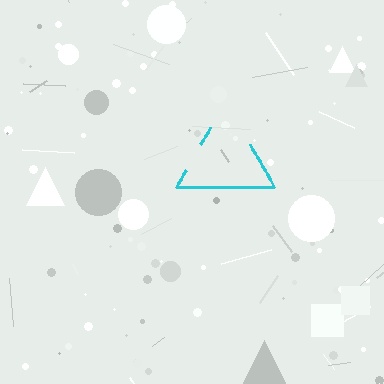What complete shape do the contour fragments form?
The contour fragments form a triangle.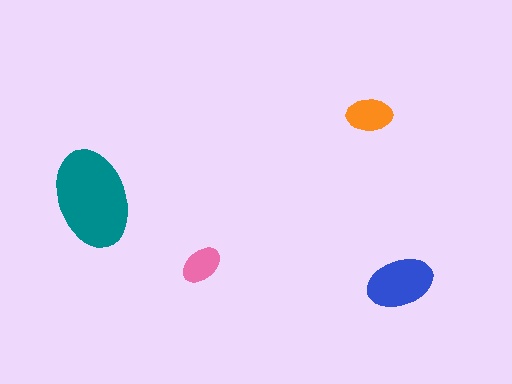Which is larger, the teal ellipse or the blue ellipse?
The teal one.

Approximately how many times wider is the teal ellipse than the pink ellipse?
About 2.5 times wider.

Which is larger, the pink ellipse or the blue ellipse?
The blue one.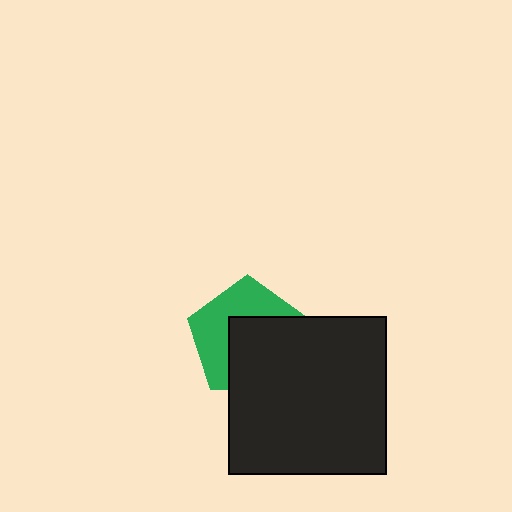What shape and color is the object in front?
The object in front is a black square.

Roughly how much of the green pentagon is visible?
About half of it is visible (roughly 47%).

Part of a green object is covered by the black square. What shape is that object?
It is a pentagon.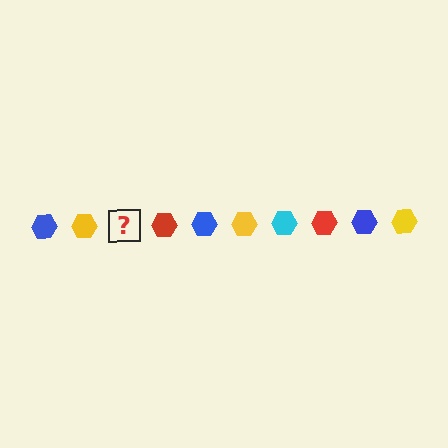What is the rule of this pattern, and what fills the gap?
The rule is that the pattern cycles through blue, yellow, cyan, red hexagons. The gap should be filled with a cyan hexagon.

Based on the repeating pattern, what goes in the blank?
The blank should be a cyan hexagon.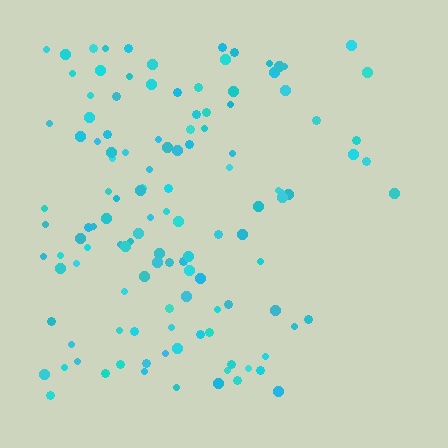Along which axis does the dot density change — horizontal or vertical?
Horizontal.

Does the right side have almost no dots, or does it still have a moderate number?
Still a moderate number, just noticeably fewer than the left.